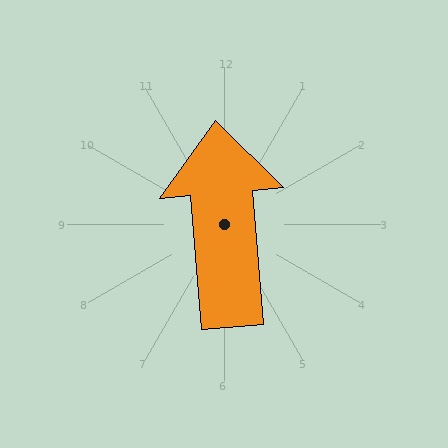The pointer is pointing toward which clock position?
Roughly 12 o'clock.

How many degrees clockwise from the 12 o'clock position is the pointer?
Approximately 355 degrees.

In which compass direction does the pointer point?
North.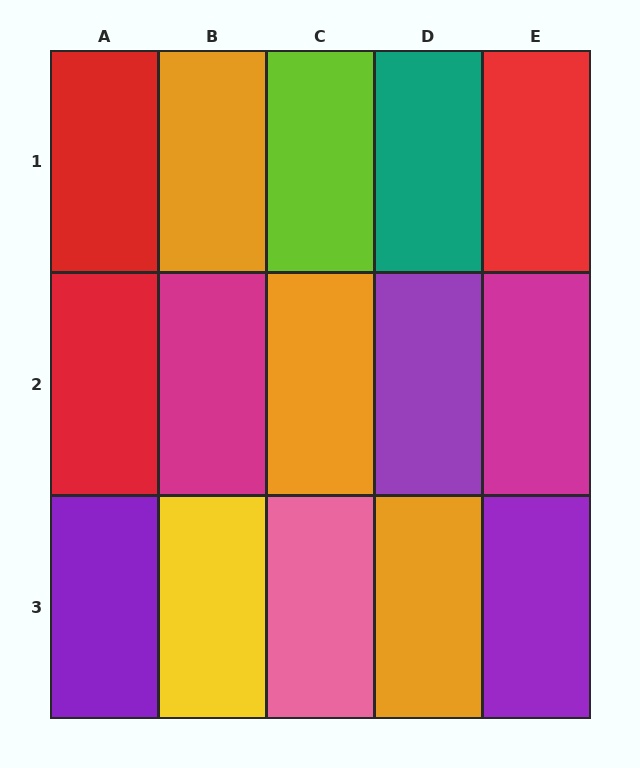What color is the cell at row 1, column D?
Teal.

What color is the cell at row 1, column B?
Orange.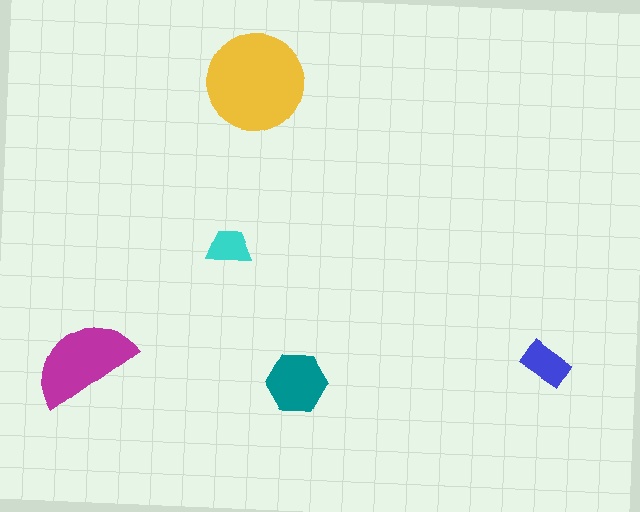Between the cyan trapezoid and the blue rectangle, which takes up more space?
The blue rectangle.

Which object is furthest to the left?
The magenta semicircle is leftmost.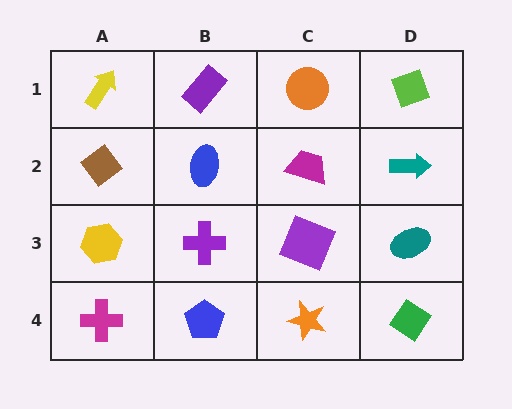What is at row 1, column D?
A lime diamond.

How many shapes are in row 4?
4 shapes.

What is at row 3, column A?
A yellow hexagon.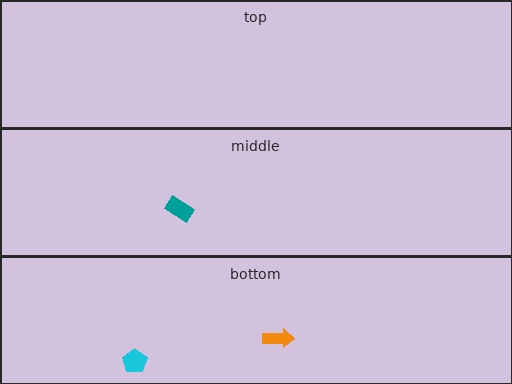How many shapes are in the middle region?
1.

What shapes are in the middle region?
The teal rectangle.